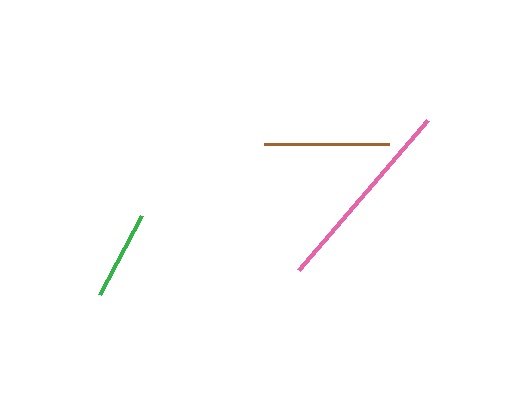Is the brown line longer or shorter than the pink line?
The pink line is longer than the brown line.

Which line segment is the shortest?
The green line is the shortest at approximately 90 pixels.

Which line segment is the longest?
The pink line is the longest at approximately 198 pixels.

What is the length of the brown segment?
The brown segment is approximately 125 pixels long.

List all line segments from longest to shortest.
From longest to shortest: pink, brown, green.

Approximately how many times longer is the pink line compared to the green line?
The pink line is approximately 2.2 times the length of the green line.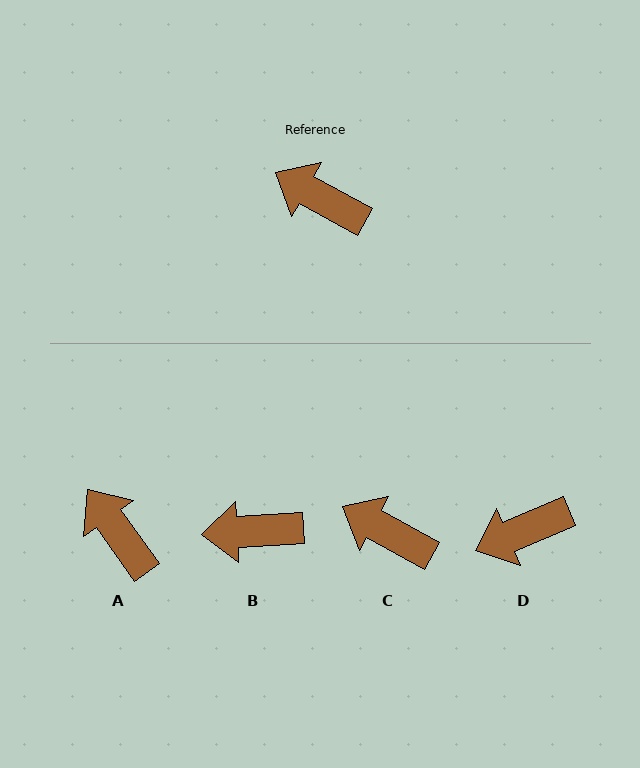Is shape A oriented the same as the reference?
No, it is off by about 25 degrees.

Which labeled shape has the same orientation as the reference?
C.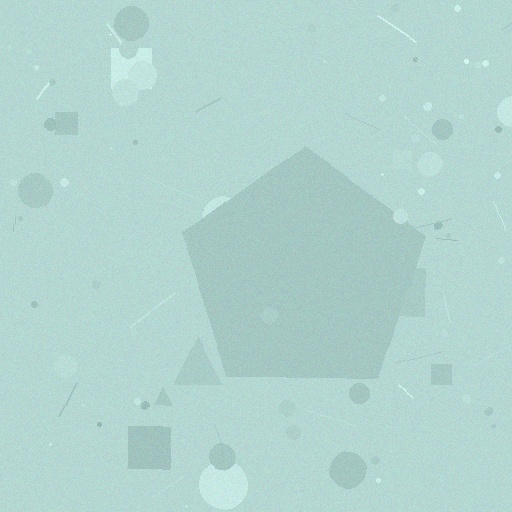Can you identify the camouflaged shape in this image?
The camouflaged shape is a pentagon.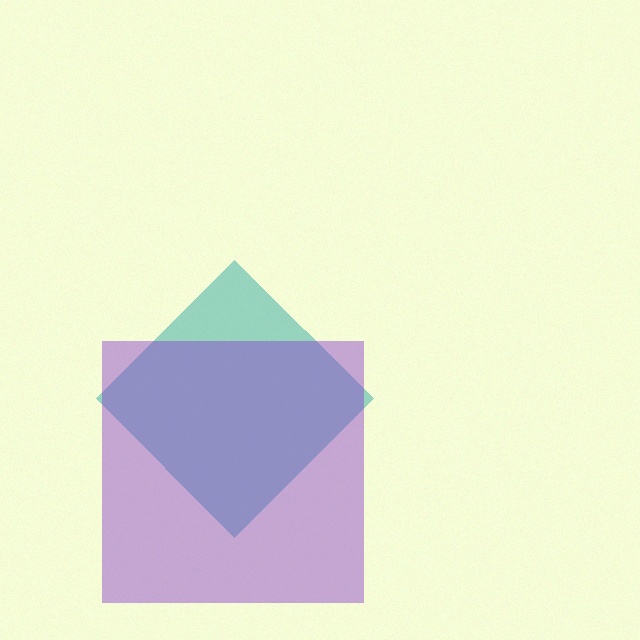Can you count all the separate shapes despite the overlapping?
Yes, there are 2 separate shapes.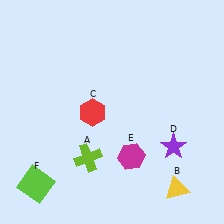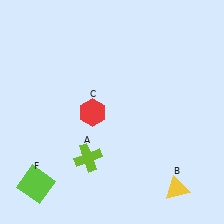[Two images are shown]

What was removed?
The purple star (D), the magenta hexagon (E) were removed in Image 2.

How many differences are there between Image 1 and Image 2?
There are 2 differences between the two images.